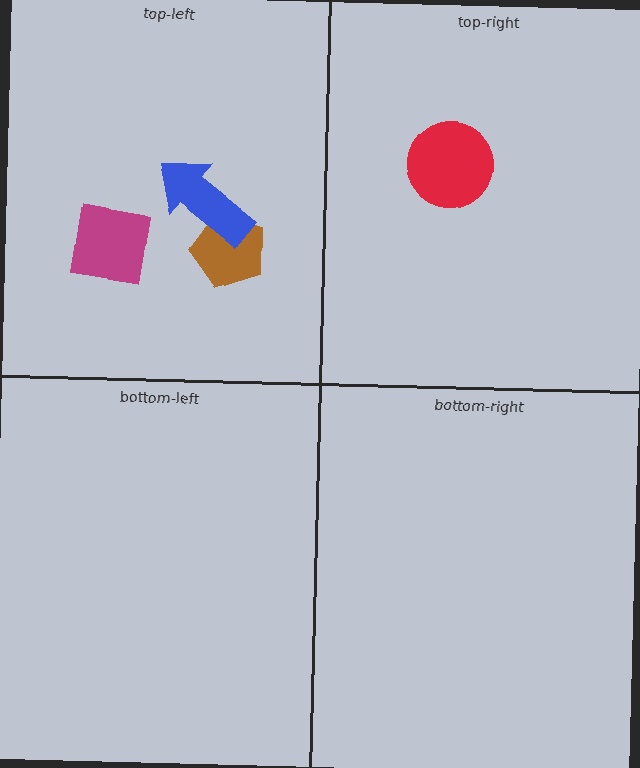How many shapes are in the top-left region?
3.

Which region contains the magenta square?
The top-left region.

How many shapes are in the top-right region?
1.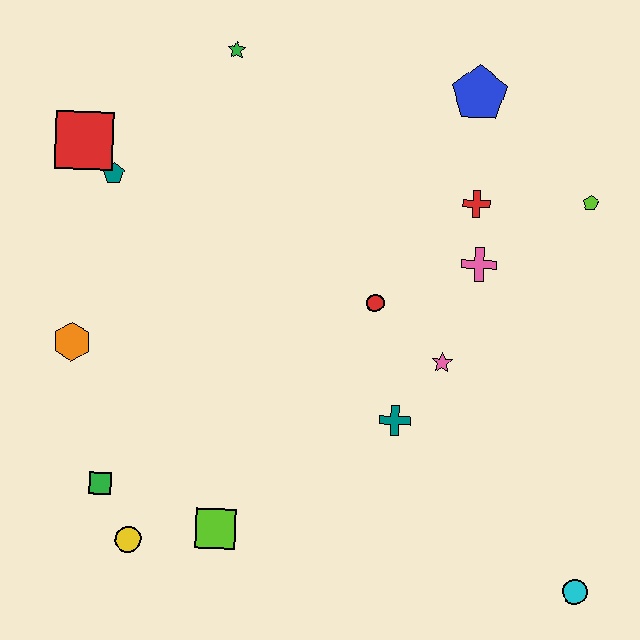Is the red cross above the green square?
Yes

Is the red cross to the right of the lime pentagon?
No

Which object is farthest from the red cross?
The yellow circle is farthest from the red cross.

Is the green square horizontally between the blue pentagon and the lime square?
No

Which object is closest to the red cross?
The pink cross is closest to the red cross.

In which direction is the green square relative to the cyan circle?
The green square is to the left of the cyan circle.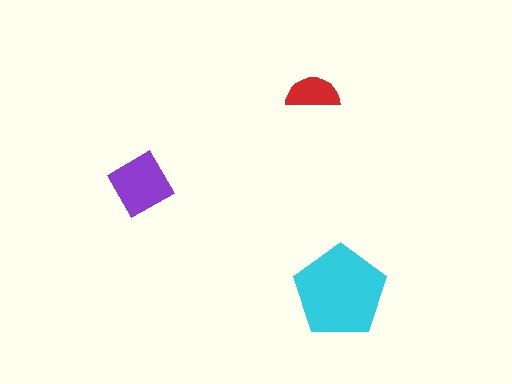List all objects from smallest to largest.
The red semicircle, the purple square, the cyan pentagon.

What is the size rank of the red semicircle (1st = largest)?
3rd.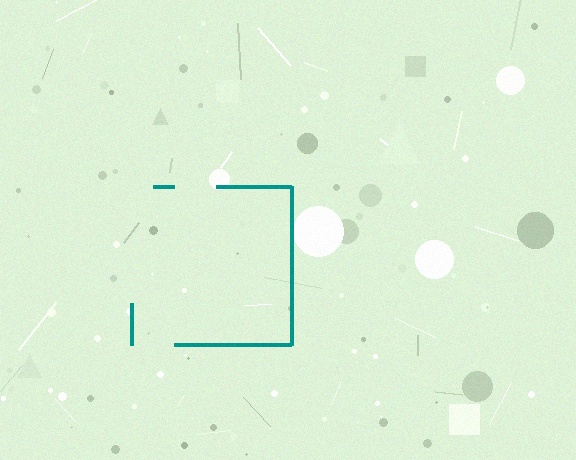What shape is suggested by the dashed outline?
The dashed outline suggests a square.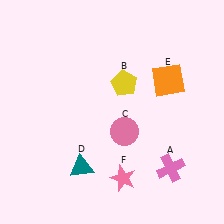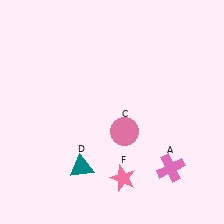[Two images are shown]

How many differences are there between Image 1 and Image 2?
There are 2 differences between the two images.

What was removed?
The yellow pentagon (B), the orange square (E) were removed in Image 2.